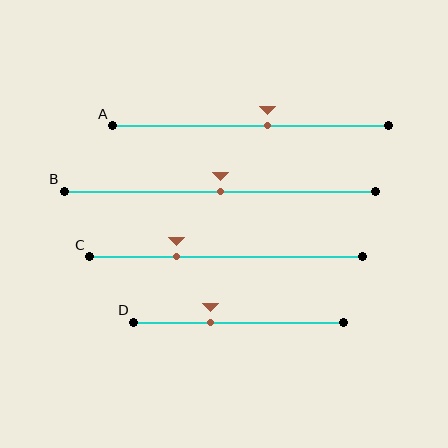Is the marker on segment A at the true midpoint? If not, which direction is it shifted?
No, the marker on segment A is shifted to the right by about 6% of the segment length.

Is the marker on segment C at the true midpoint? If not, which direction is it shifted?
No, the marker on segment C is shifted to the left by about 18% of the segment length.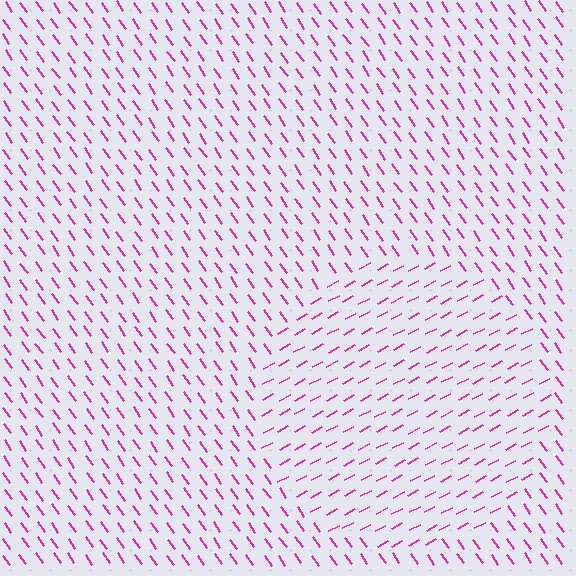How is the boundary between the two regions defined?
The boundary is defined purely by a change in line orientation (approximately 83 degrees difference). All lines are the same color and thickness.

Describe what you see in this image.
The image is filled with small magenta line segments. A circle region in the image has lines oriented differently from the surrounding lines, creating a visible texture boundary.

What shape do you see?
I see a circle.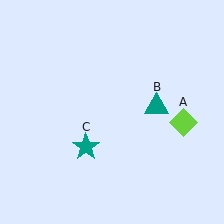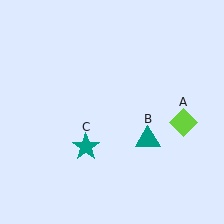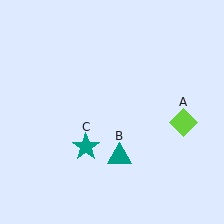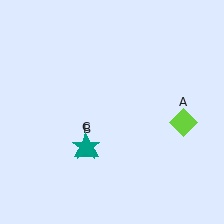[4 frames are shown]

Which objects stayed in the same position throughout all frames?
Lime diamond (object A) and teal star (object C) remained stationary.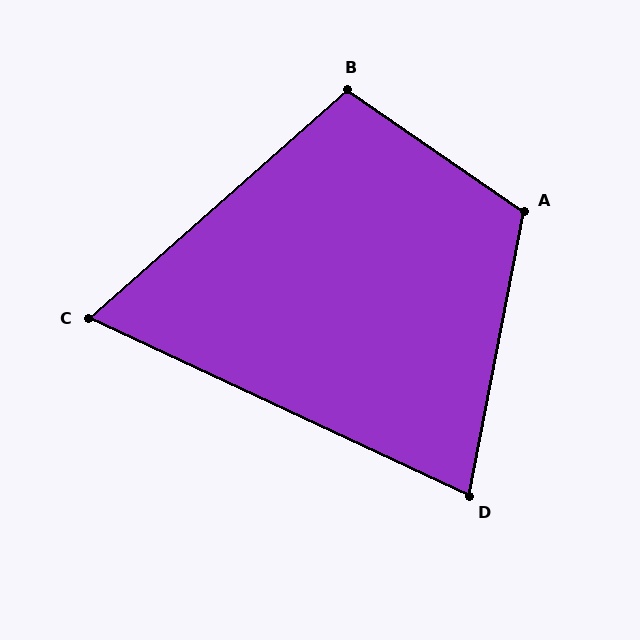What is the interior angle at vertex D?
Approximately 76 degrees (acute).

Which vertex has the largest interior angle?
A, at approximately 114 degrees.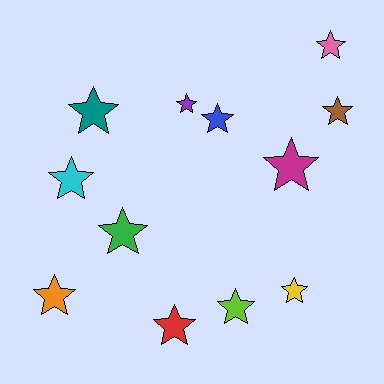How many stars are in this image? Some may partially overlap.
There are 12 stars.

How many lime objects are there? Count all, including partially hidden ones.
There is 1 lime object.